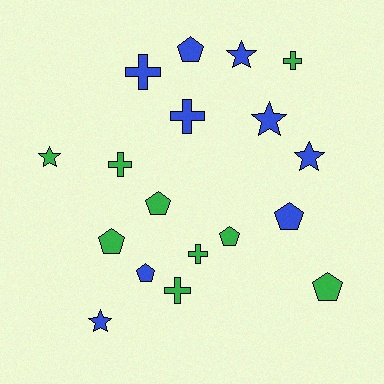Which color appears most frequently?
Blue, with 9 objects.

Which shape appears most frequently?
Pentagon, with 7 objects.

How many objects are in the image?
There are 18 objects.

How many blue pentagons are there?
There are 3 blue pentagons.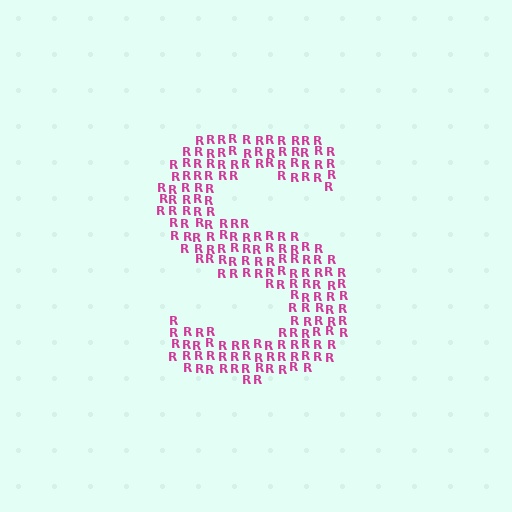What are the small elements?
The small elements are letter R's.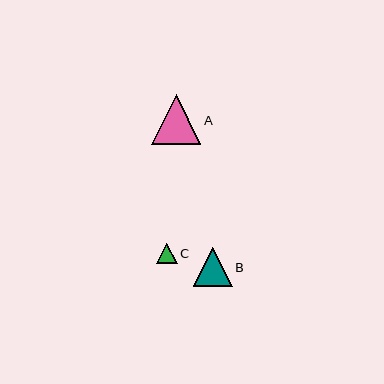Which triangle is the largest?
Triangle A is the largest with a size of approximately 50 pixels.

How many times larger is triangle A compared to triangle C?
Triangle A is approximately 2.4 times the size of triangle C.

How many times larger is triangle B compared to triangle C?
Triangle B is approximately 1.9 times the size of triangle C.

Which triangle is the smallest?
Triangle C is the smallest with a size of approximately 20 pixels.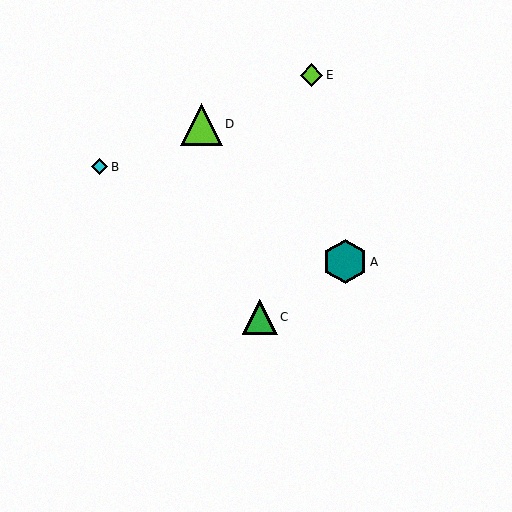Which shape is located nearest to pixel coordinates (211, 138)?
The lime triangle (labeled D) at (201, 124) is nearest to that location.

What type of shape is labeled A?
Shape A is a teal hexagon.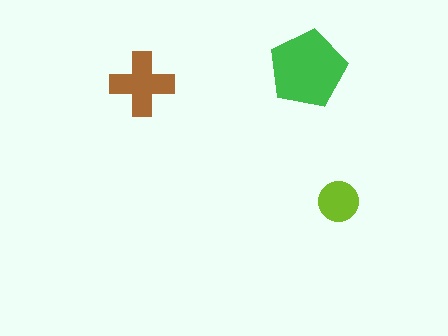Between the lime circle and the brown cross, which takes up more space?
The brown cross.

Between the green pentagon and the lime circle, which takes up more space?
The green pentagon.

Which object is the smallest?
The lime circle.